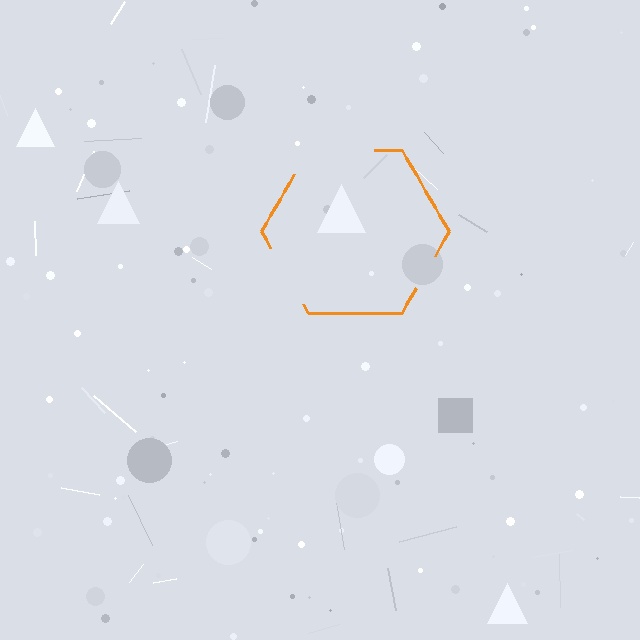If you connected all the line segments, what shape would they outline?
They would outline a hexagon.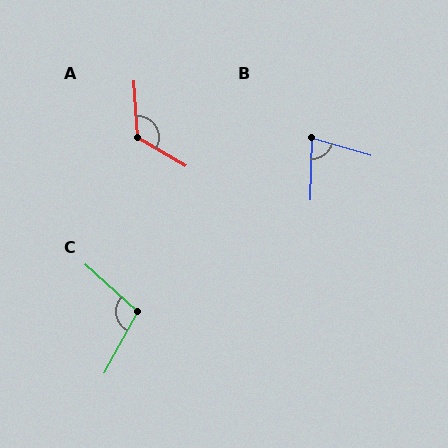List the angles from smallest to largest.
B (75°), C (103°), A (124°).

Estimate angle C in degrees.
Approximately 103 degrees.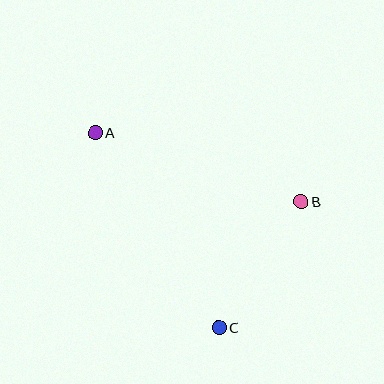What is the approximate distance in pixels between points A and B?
The distance between A and B is approximately 217 pixels.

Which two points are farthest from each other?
Points A and C are farthest from each other.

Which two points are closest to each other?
Points B and C are closest to each other.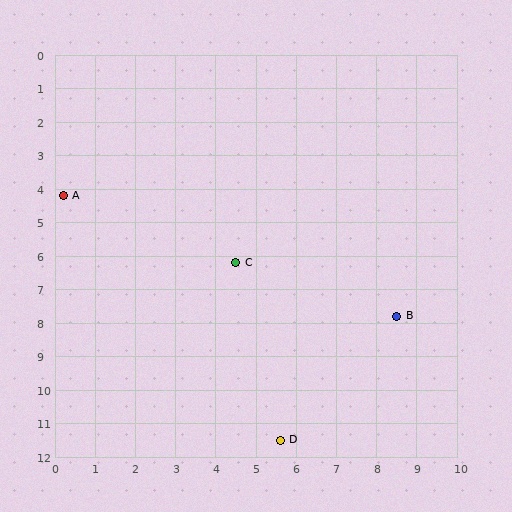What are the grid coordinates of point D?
Point D is at approximately (5.6, 11.5).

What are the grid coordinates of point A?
Point A is at approximately (0.2, 4.2).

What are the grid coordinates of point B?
Point B is at approximately (8.5, 7.8).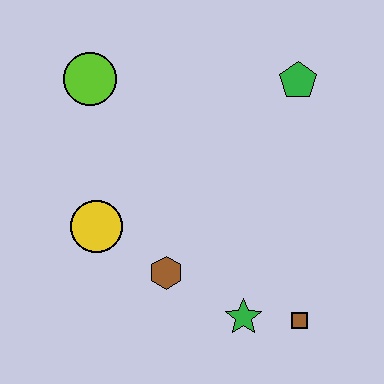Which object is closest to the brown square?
The green star is closest to the brown square.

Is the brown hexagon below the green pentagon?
Yes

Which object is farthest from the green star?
The lime circle is farthest from the green star.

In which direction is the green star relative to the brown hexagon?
The green star is to the right of the brown hexagon.